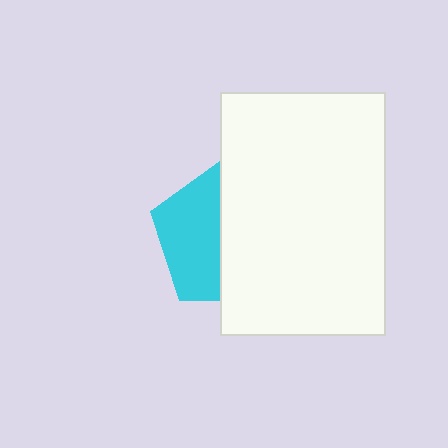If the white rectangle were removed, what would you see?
You would see the complete cyan pentagon.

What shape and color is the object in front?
The object in front is a white rectangle.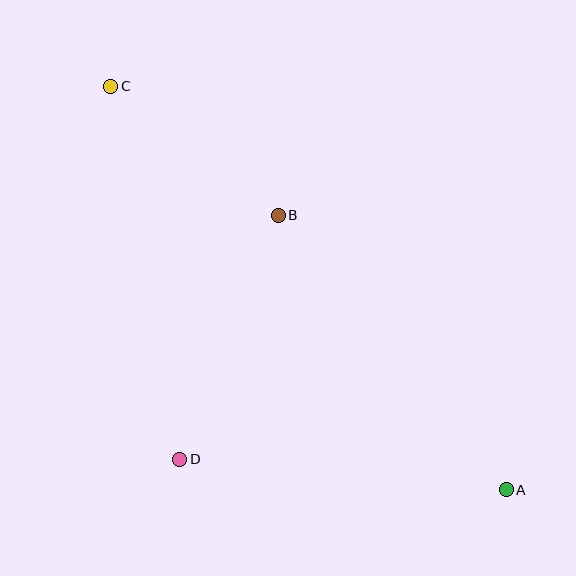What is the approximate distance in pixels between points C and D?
The distance between C and D is approximately 379 pixels.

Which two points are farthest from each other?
Points A and C are farthest from each other.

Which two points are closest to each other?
Points B and C are closest to each other.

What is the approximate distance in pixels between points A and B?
The distance between A and B is approximately 357 pixels.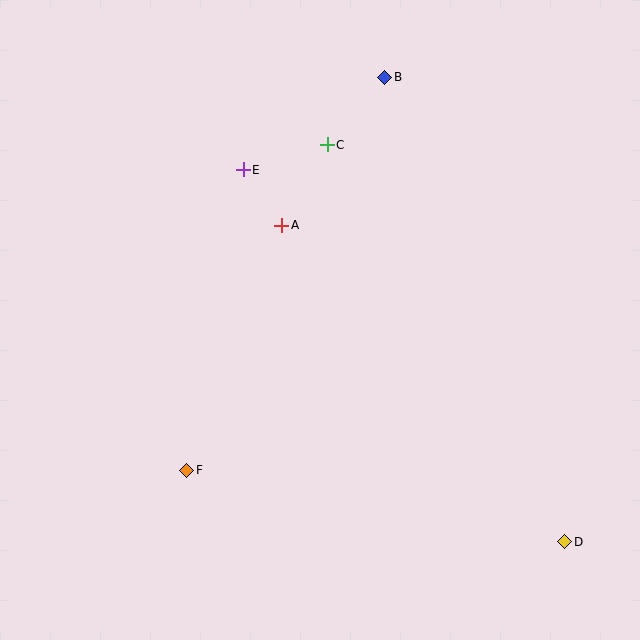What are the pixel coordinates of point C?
Point C is at (327, 145).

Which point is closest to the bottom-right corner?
Point D is closest to the bottom-right corner.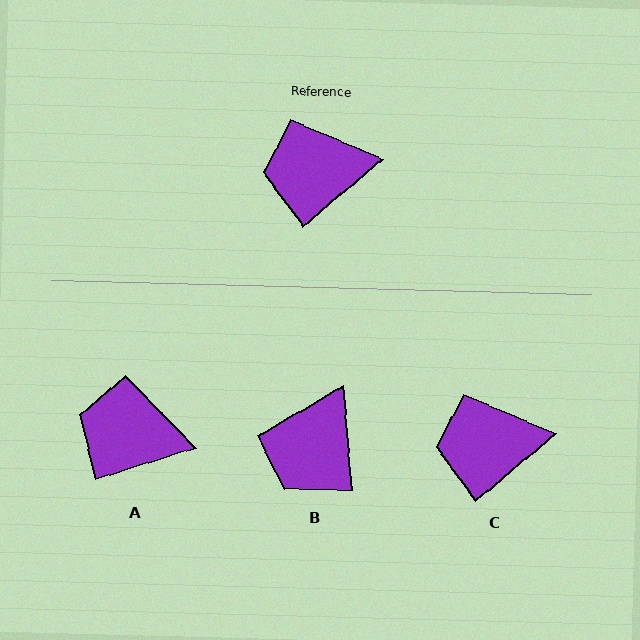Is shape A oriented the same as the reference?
No, it is off by about 23 degrees.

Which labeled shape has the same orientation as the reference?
C.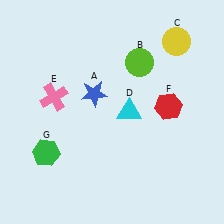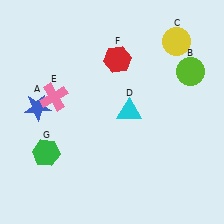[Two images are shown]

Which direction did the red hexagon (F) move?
The red hexagon (F) moved left.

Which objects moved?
The objects that moved are: the blue star (A), the lime circle (B), the red hexagon (F).